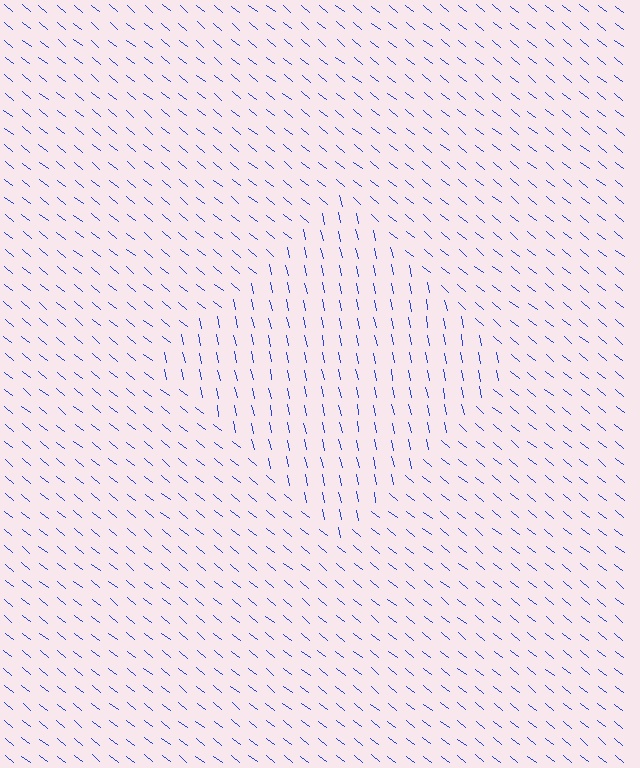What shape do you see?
I see a diamond.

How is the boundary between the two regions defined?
The boundary is defined purely by a change in line orientation (approximately 39 degrees difference). All lines are the same color and thickness.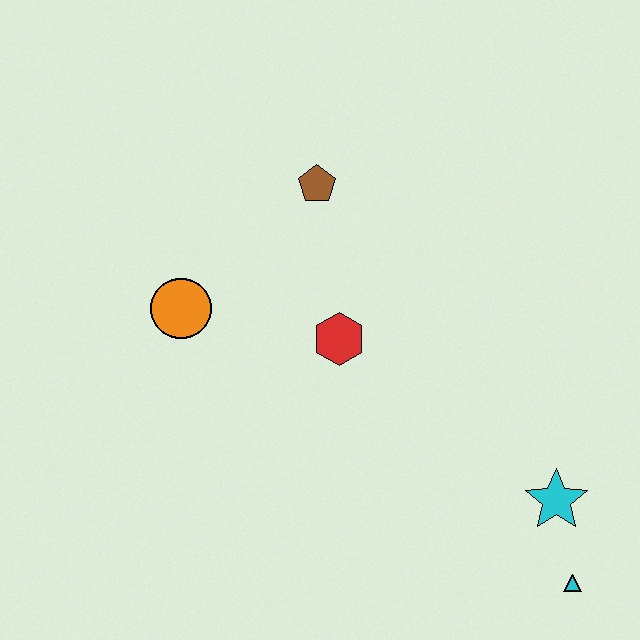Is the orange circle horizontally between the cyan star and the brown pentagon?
No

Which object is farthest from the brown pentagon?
The cyan triangle is farthest from the brown pentagon.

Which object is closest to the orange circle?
The red hexagon is closest to the orange circle.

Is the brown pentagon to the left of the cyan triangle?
Yes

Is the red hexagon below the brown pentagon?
Yes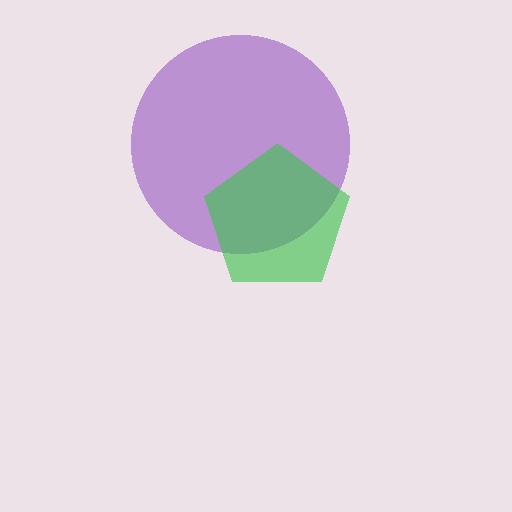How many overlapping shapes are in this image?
There are 2 overlapping shapes in the image.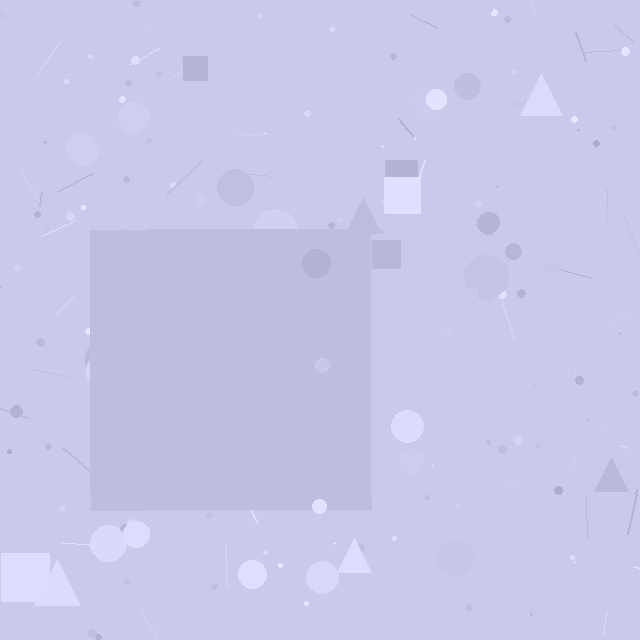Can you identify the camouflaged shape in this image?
The camouflaged shape is a square.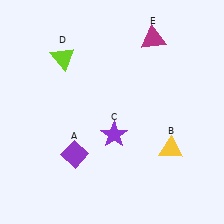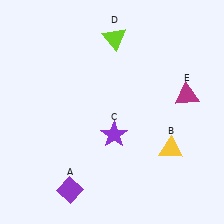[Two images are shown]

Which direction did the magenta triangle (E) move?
The magenta triangle (E) moved down.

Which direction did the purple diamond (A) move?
The purple diamond (A) moved down.